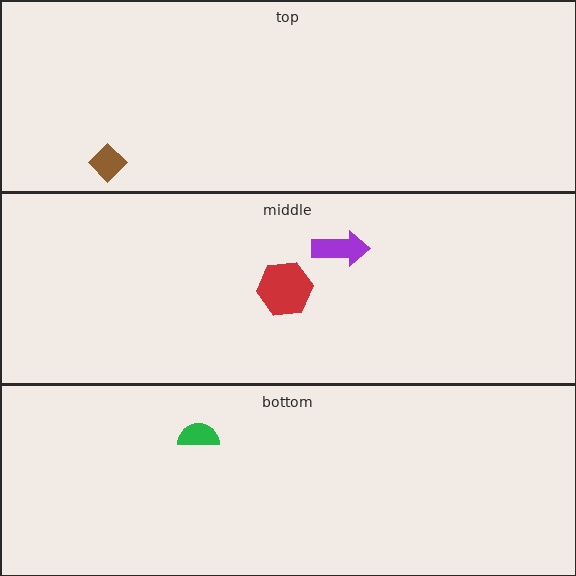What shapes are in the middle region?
The red hexagon, the purple arrow.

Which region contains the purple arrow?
The middle region.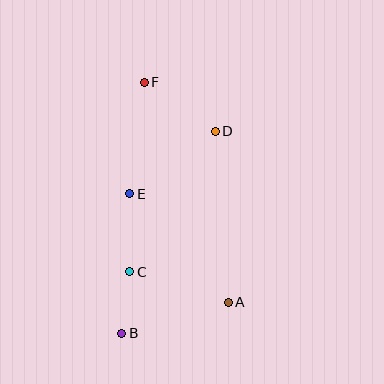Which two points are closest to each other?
Points B and C are closest to each other.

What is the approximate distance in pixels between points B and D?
The distance between B and D is approximately 222 pixels.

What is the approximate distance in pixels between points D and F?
The distance between D and F is approximately 86 pixels.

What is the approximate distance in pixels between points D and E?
The distance between D and E is approximately 106 pixels.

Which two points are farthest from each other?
Points B and F are farthest from each other.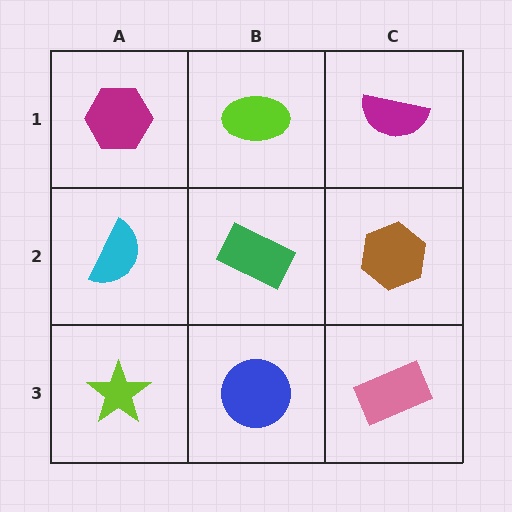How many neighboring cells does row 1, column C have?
2.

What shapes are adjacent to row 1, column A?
A cyan semicircle (row 2, column A), a lime ellipse (row 1, column B).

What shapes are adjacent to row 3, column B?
A green rectangle (row 2, column B), a lime star (row 3, column A), a pink rectangle (row 3, column C).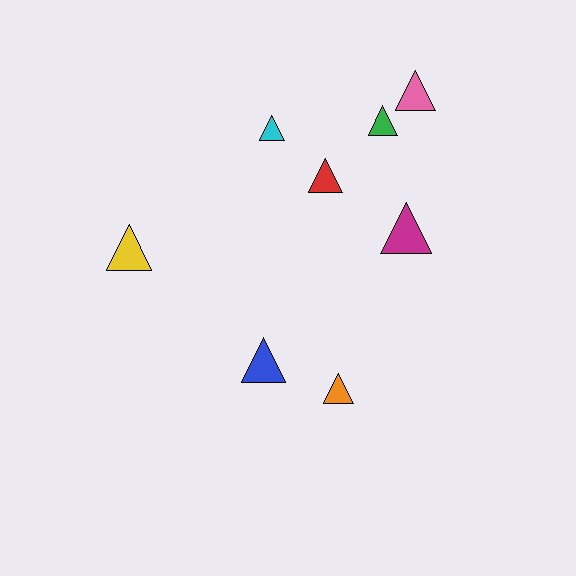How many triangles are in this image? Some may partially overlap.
There are 8 triangles.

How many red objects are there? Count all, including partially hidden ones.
There is 1 red object.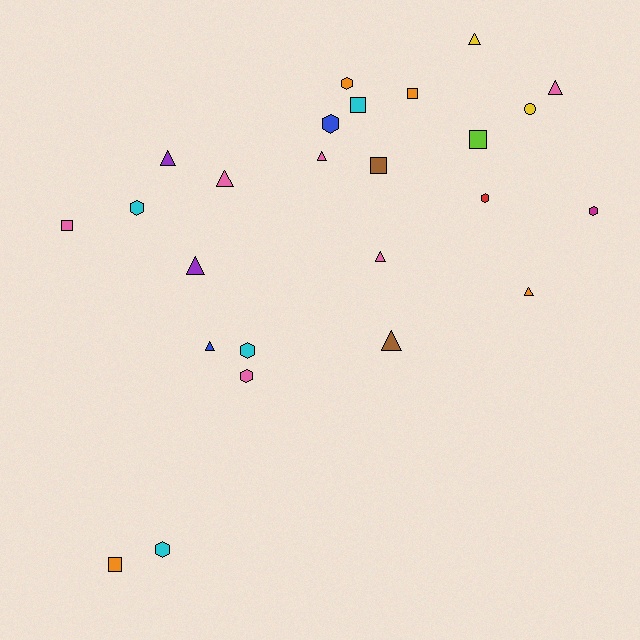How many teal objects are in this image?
There are no teal objects.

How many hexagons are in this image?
There are 8 hexagons.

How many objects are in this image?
There are 25 objects.